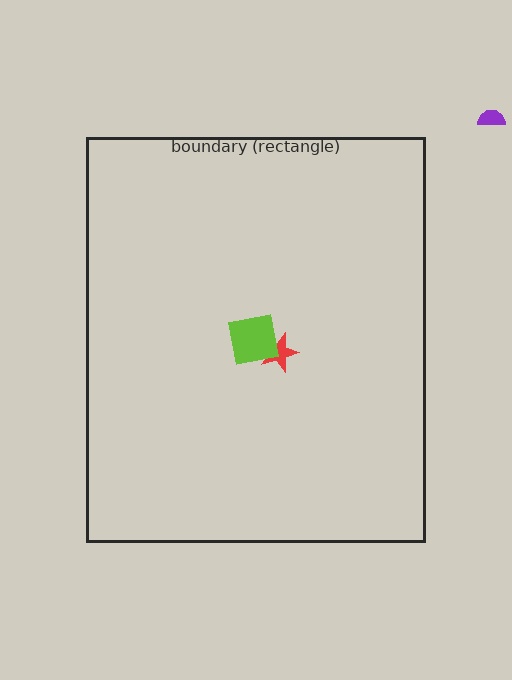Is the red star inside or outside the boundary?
Inside.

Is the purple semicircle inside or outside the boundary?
Outside.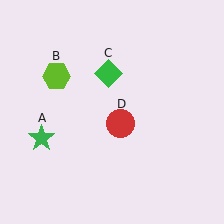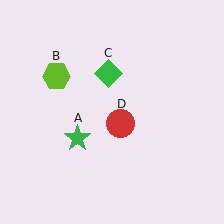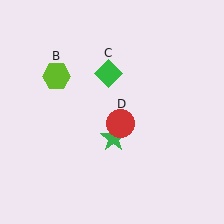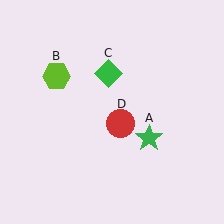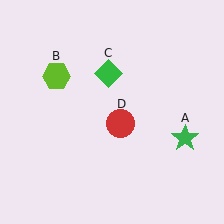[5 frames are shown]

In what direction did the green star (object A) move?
The green star (object A) moved right.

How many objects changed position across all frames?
1 object changed position: green star (object A).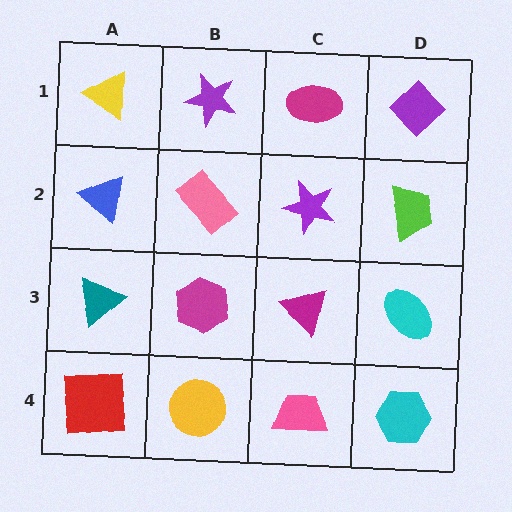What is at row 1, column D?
A purple diamond.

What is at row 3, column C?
A magenta triangle.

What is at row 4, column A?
A red square.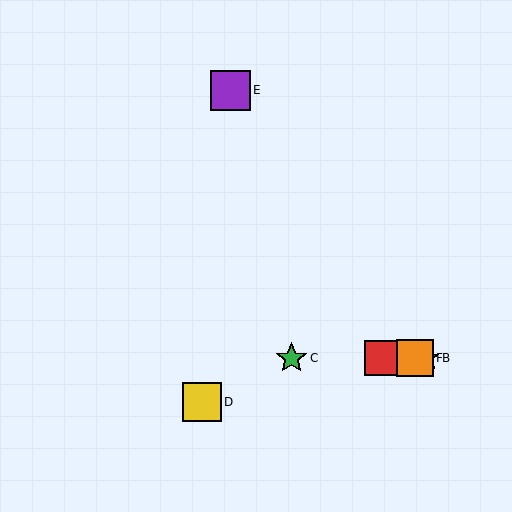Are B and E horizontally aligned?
No, B is at y≈358 and E is at y≈90.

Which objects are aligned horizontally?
Objects A, B, C, F are aligned horizontally.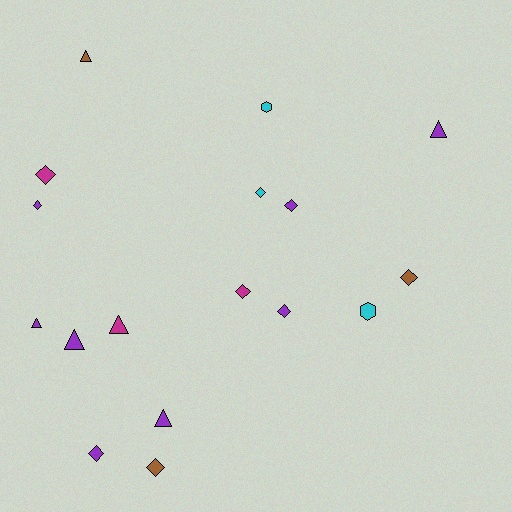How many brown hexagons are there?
There are no brown hexagons.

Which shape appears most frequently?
Diamond, with 9 objects.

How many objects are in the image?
There are 17 objects.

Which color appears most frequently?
Purple, with 8 objects.